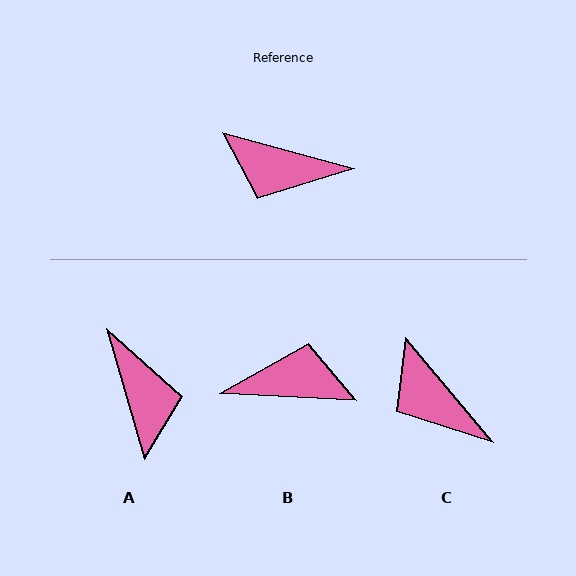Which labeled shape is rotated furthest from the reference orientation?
B, about 168 degrees away.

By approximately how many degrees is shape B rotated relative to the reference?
Approximately 168 degrees clockwise.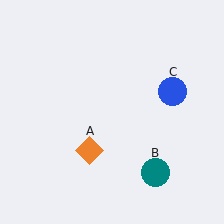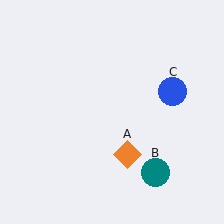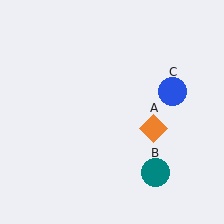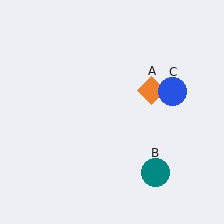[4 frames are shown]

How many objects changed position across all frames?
1 object changed position: orange diamond (object A).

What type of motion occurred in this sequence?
The orange diamond (object A) rotated counterclockwise around the center of the scene.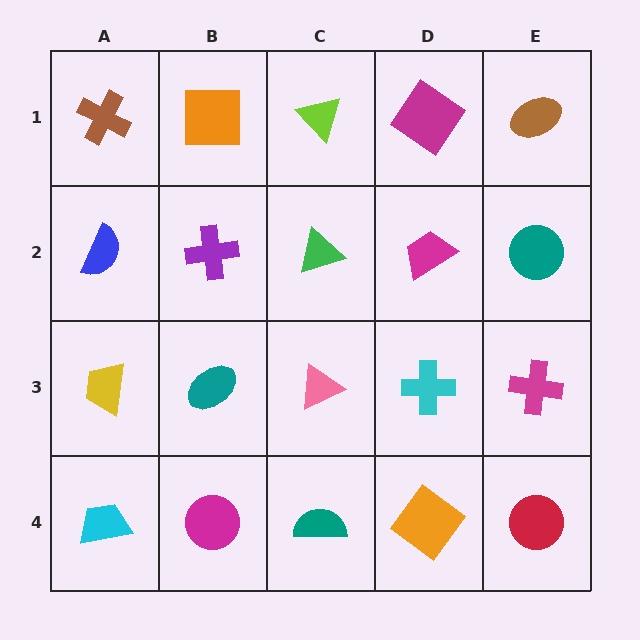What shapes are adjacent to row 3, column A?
A blue semicircle (row 2, column A), a cyan trapezoid (row 4, column A), a teal ellipse (row 3, column B).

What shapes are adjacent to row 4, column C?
A pink triangle (row 3, column C), a magenta circle (row 4, column B), an orange diamond (row 4, column D).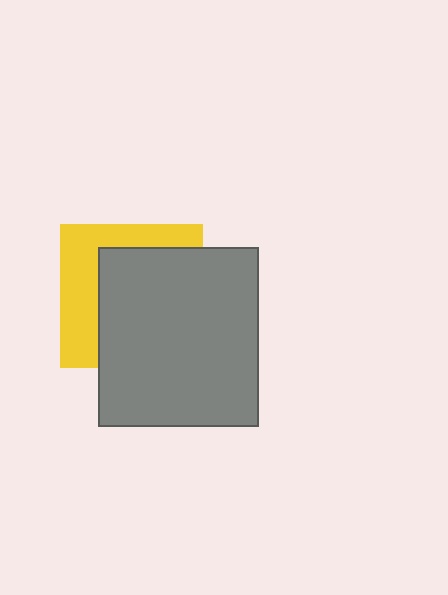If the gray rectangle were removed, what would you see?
You would see the complete yellow square.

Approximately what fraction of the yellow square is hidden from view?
Roughly 61% of the yellow square is hidden behind the gray rectangle.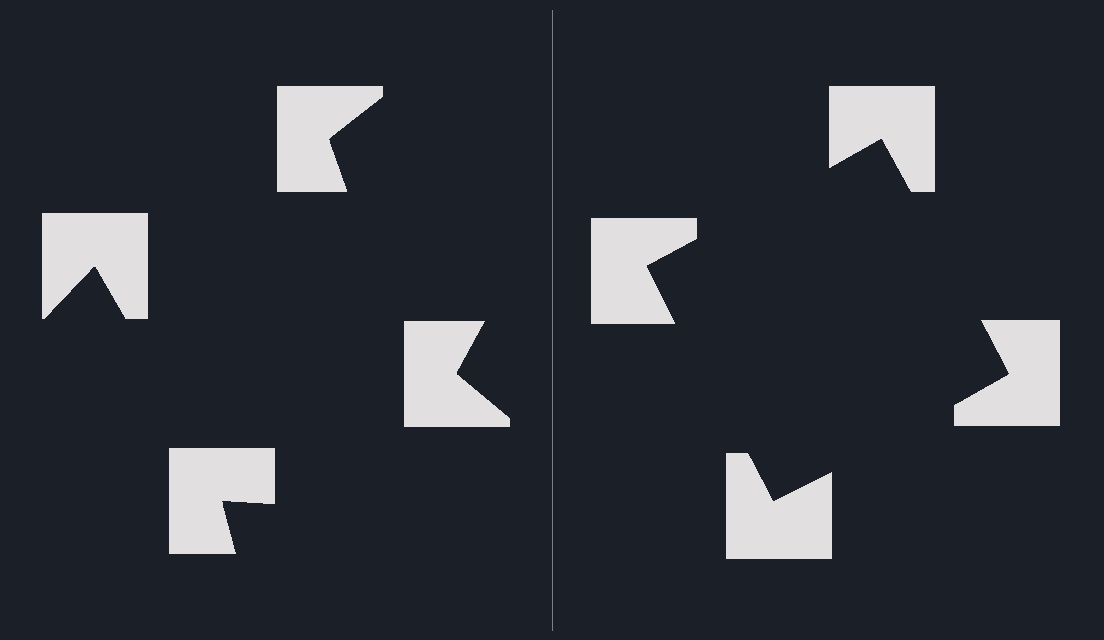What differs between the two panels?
The notched squares are positioned identically on both sides; only the wedge orientations differ. On the right they align to a square; on the left they are misaligned.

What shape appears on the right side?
An illusory square.